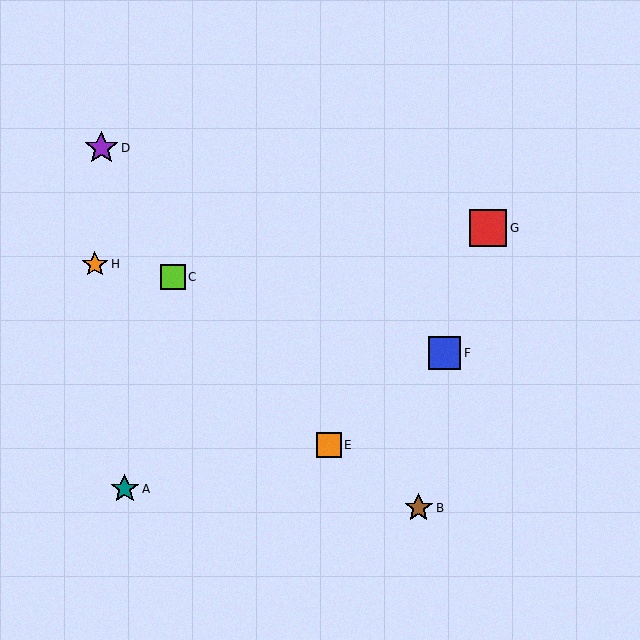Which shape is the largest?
The red square (labeled G) is the largest.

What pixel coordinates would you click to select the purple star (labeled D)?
Click at (101, 148) to select the purple star D.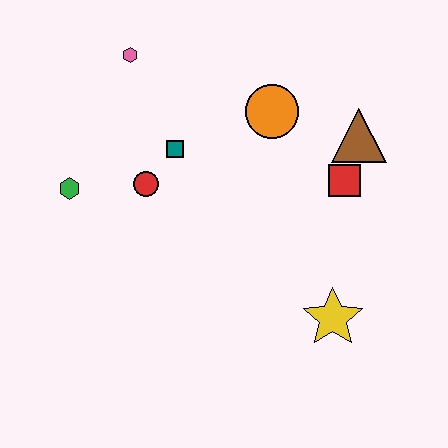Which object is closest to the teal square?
The red circle is closest to the teal square.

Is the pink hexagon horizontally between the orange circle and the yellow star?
No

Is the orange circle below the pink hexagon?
Yes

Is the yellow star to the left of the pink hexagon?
No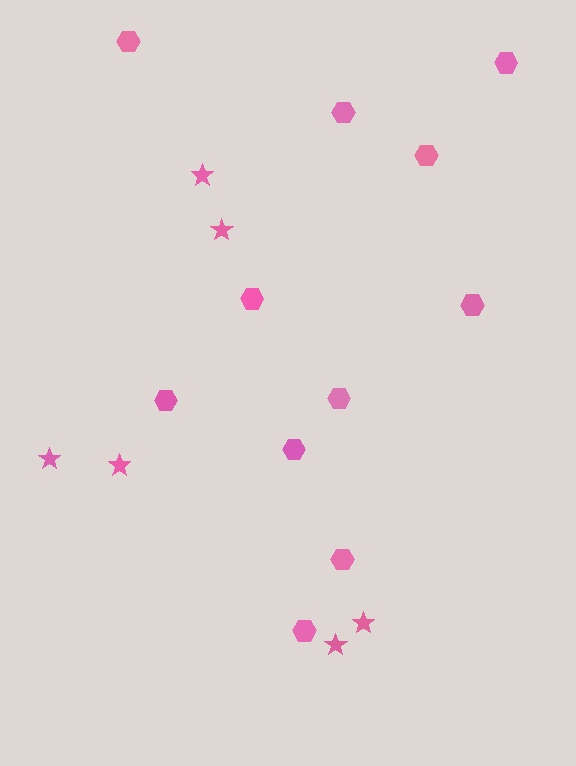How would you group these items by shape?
There are 2 groups: one group of stars (6) and one group of hexagons (11).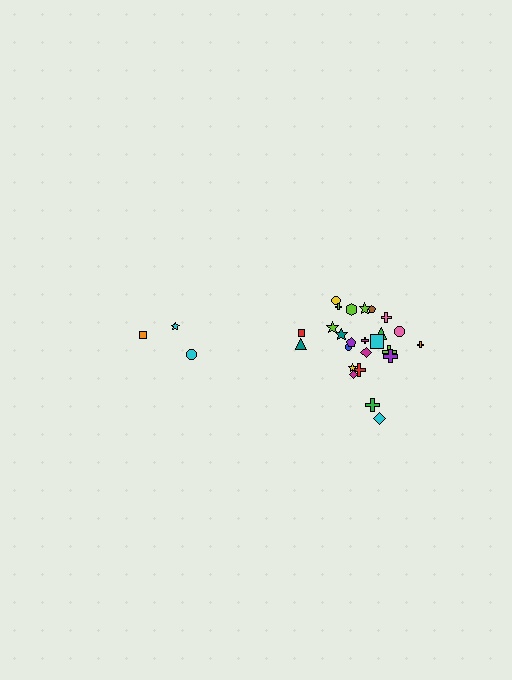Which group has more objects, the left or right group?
The right group.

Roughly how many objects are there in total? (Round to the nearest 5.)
Roughly 30 objects in total.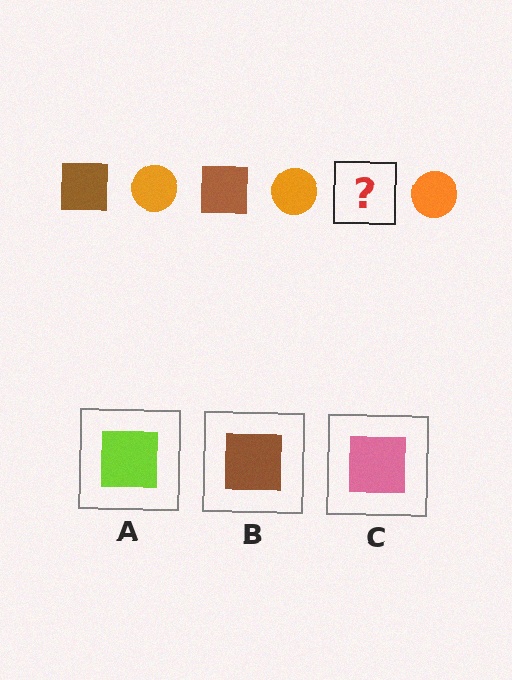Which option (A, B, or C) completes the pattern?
B.